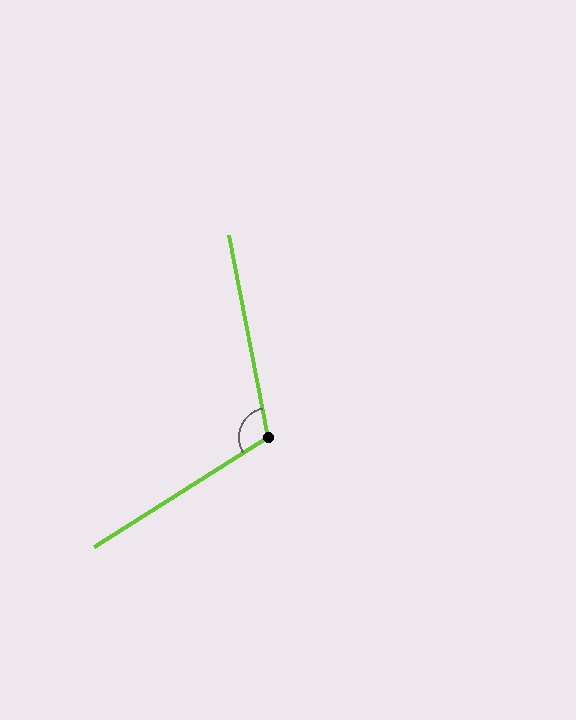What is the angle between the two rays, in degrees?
Approximately 111 degrees.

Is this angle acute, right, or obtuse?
It is obtuse.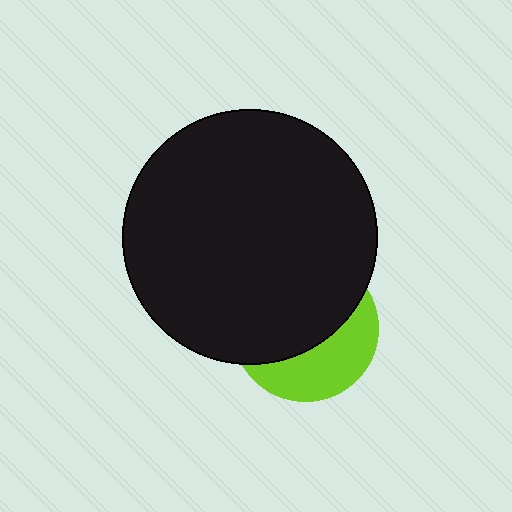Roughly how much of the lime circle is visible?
A small part of it is visible (roughly 38%).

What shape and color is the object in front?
The object in front is a black circle.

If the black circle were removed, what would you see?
You would see the complete lime circle.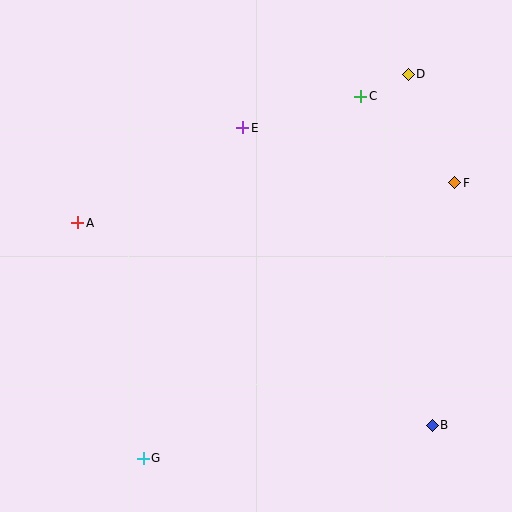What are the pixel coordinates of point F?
Point F is at (455, 183).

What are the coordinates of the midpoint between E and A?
The midpoint between E and A is at (160, 175).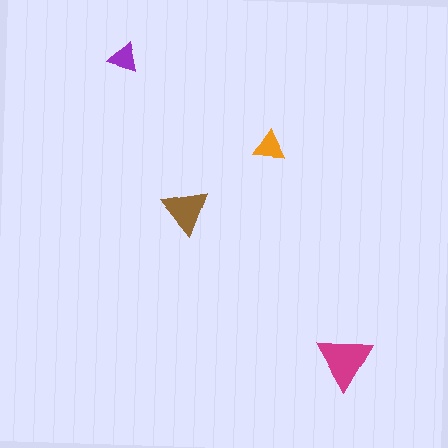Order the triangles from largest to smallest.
the magenta one, the brown one, the orange one, the purple one.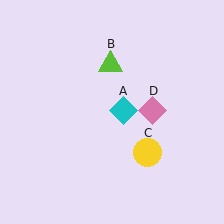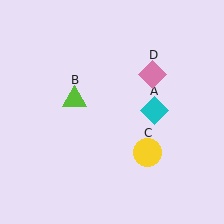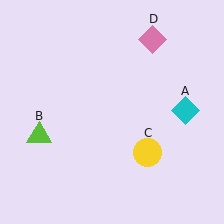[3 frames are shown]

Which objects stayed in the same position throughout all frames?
Yellow circle (object C) remained stationary.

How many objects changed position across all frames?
3 objects changed position: cyan diamond (object A), lime triangle (object B), pink diamond (object D).